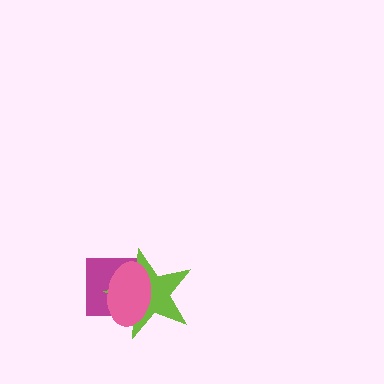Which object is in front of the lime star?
The pink ellipse is in front of the lime star.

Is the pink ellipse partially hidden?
No, no other shape covers it.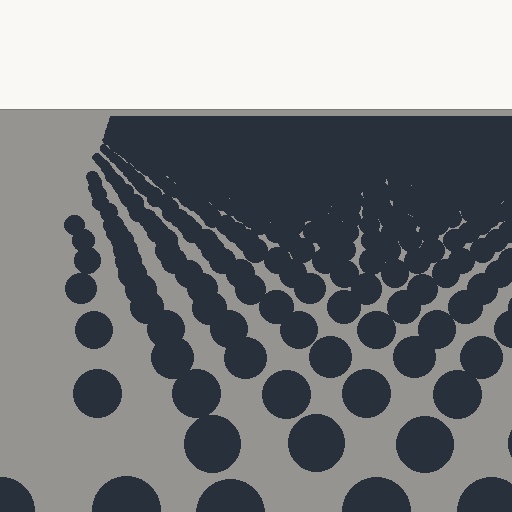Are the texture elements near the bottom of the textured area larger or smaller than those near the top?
Larger. Near the bottom, elements are closer to the viewer and appear at a bigger on-screen size.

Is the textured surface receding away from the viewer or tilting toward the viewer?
The surface is receding away from the viewer. Texture elements get smaller and denser toward the top.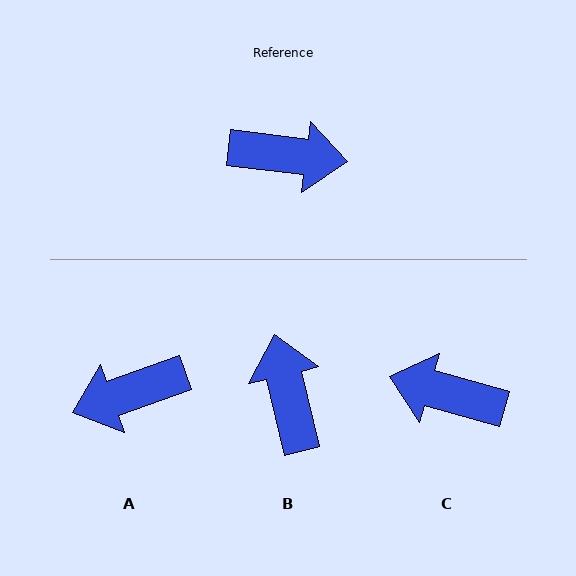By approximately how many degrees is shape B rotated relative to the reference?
Approximately 110 degrees counter-clockwise.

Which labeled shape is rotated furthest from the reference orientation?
C, about 171 degrees away.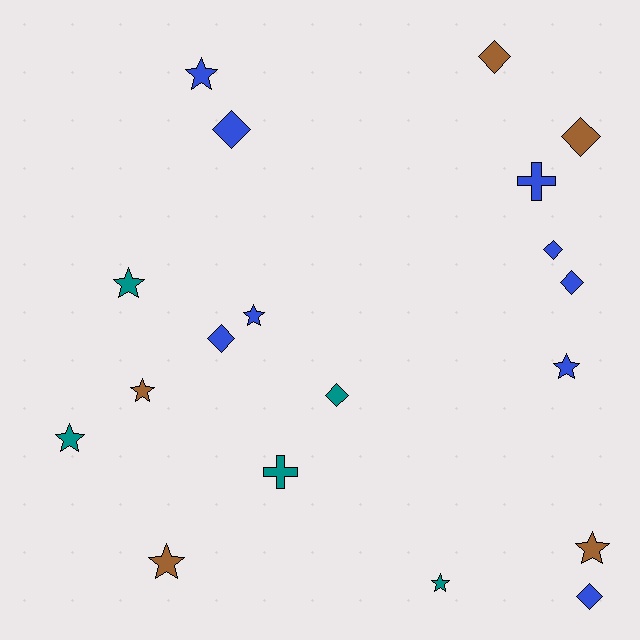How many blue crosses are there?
There is 1 blue cross.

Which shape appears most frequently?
Star, with 9 objects.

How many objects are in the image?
There are 19 objects.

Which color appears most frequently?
Blue, with 9 objects.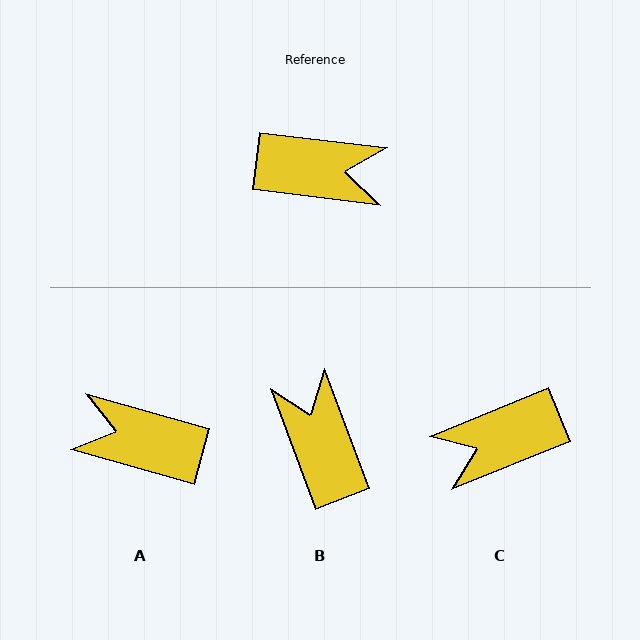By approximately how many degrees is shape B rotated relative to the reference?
Approximately 117 degrees counter-clockwise.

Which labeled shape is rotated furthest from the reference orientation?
A, about 171 degrees away.